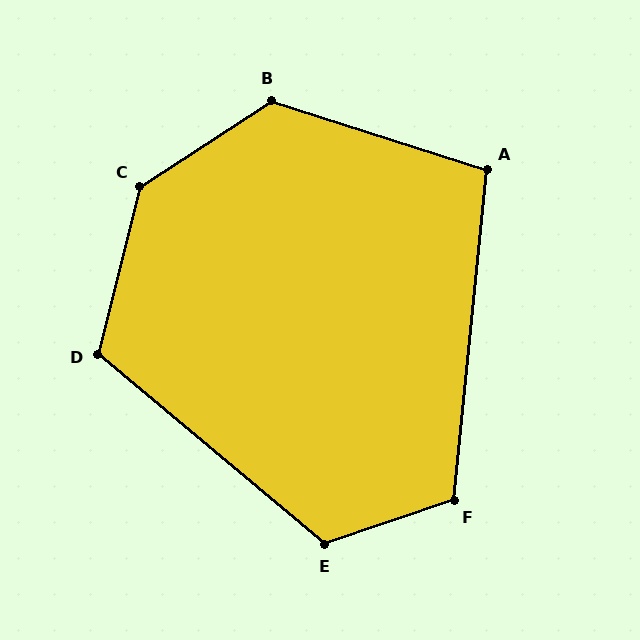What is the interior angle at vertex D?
Approximately 116 degrees (obtuse).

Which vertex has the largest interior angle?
C, at approximately 137 degrees.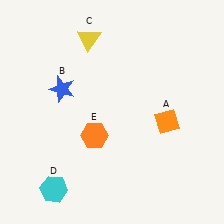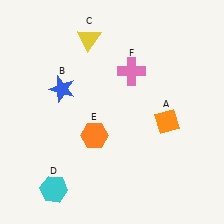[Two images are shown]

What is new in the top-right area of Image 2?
A pink cross (F) was added in the top-right area of Image 2.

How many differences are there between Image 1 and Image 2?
There is 1 difference between the two images.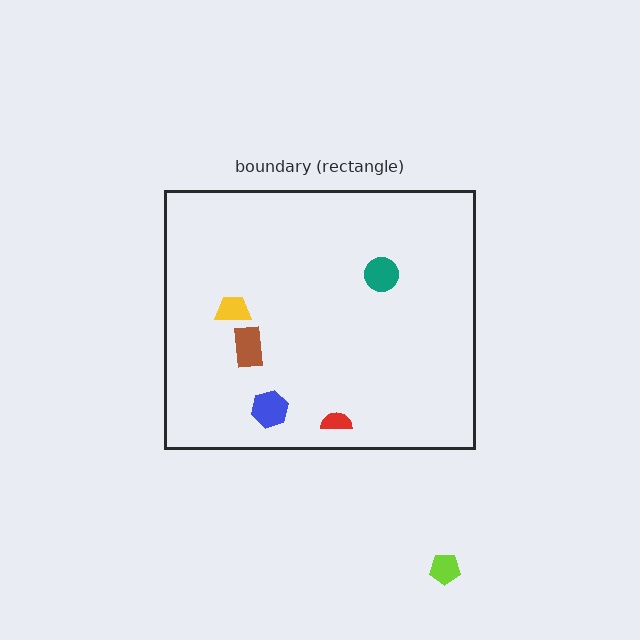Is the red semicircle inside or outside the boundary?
Inside.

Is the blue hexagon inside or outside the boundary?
Inside.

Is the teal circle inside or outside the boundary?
Inside.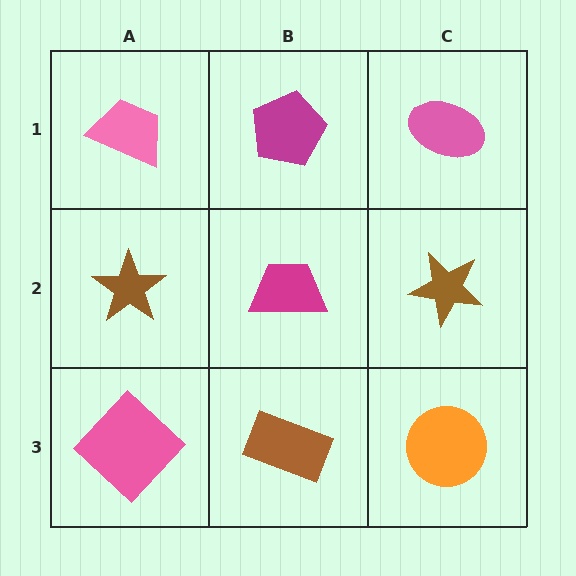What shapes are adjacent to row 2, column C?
A pink ellipse (row 1, column C), an orange circle (row 3, column C), a magenta trapezoid (row 2, column B).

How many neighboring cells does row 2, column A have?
3.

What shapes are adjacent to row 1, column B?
A magenta trapezoid (row 2, column B), a pink trapezoid (row 1, column A), a pink ellipse (row 1, column C).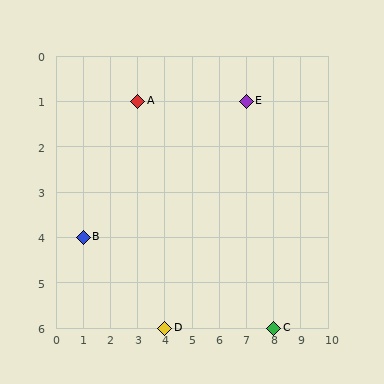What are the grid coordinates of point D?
Point D is at grid coordinates (4, 6).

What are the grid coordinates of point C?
Point C is at grid coordinates (8, 6).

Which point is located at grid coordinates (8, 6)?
Point C is at (8, 6).